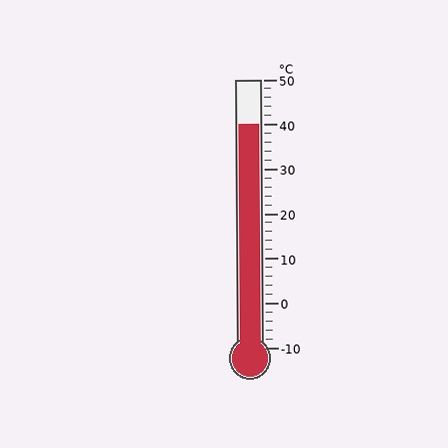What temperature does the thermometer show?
The thermometer shows approximately 40°C.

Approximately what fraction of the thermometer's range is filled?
The thermometer is filled to approximately 85% of its range.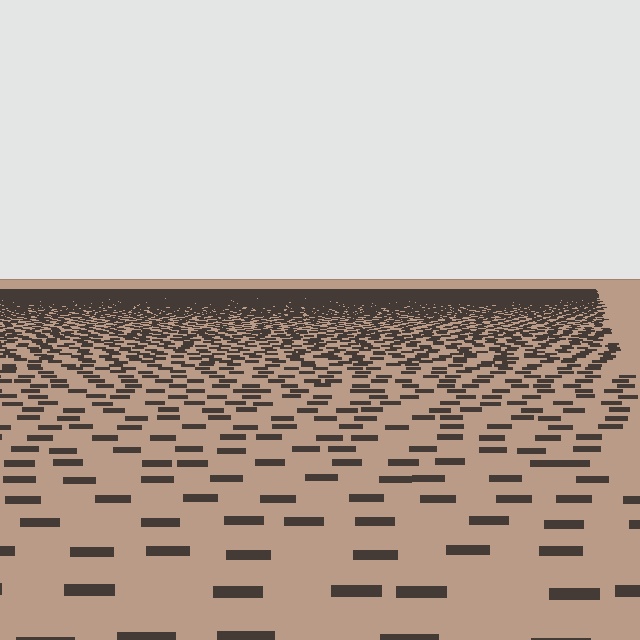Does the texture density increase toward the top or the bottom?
Density increases toward the top.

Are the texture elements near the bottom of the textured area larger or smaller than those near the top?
Larger. Near the bottom, elements are closer to the viewer and appear at a bigger on-screen size.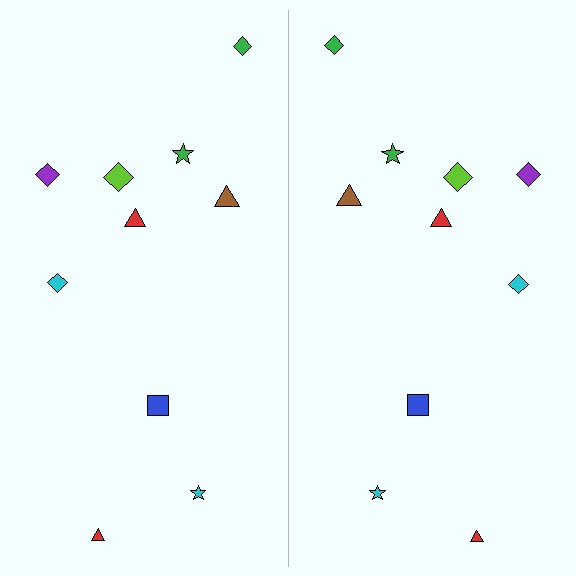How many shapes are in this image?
There are 20 shapes in this image.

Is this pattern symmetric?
Yes, this pattern has bilateral (reflection) symmetry.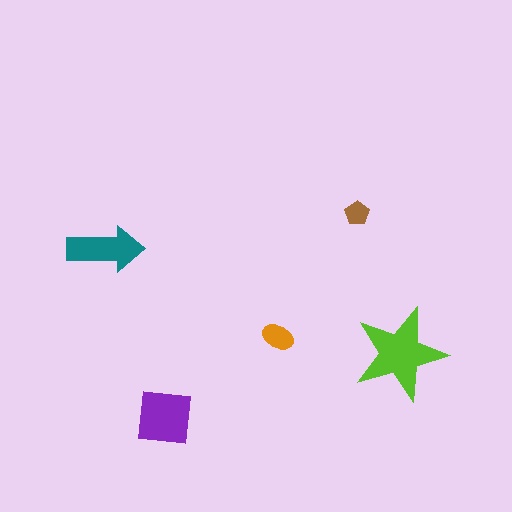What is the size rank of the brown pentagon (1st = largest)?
5th.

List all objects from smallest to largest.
The brown pentagon, the orange ellipse, the teal arrow, the purple square, the lime star.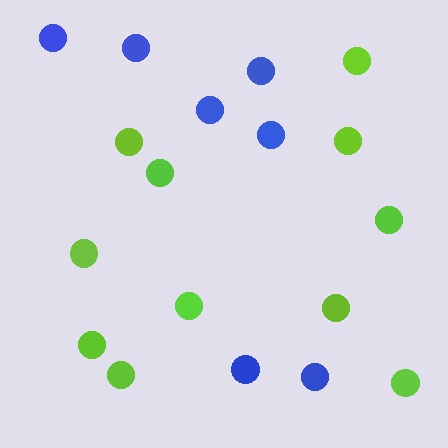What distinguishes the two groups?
There are 2 groups: one group of lime circles (11) and one group of blue circles (7).